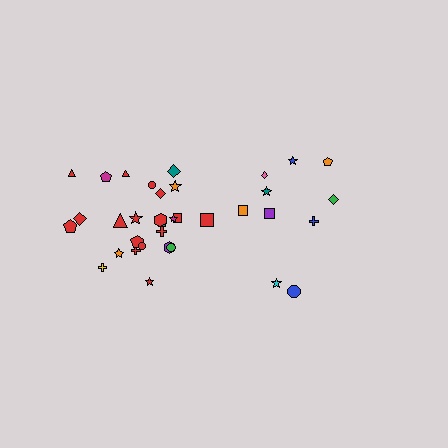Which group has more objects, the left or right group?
The left group.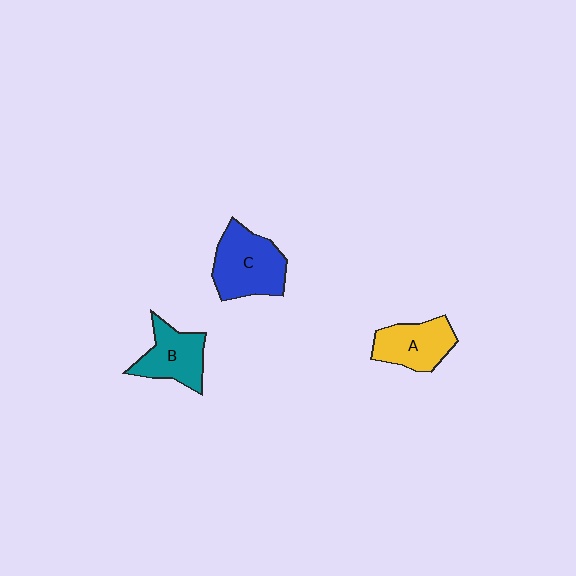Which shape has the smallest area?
Shape B (teal).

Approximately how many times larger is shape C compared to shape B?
Approximately 1.3 times.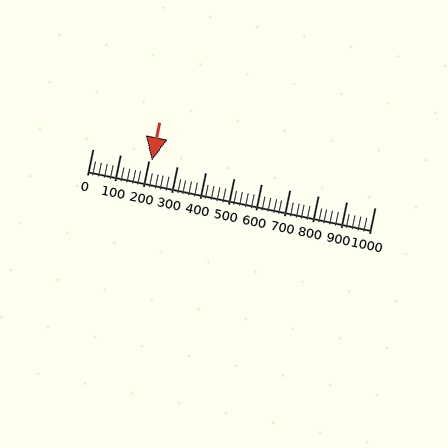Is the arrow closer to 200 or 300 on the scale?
The arrow is closer to 200.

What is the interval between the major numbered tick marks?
The major tick marks are spaced 100 units apart.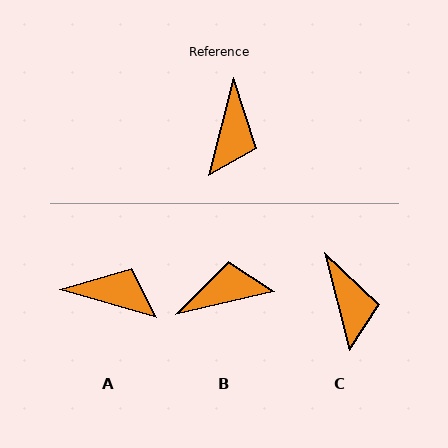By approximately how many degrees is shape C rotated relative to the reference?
Approximately 29 degrees counter-clockwise.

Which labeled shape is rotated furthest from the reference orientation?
B, about 117 degrees away.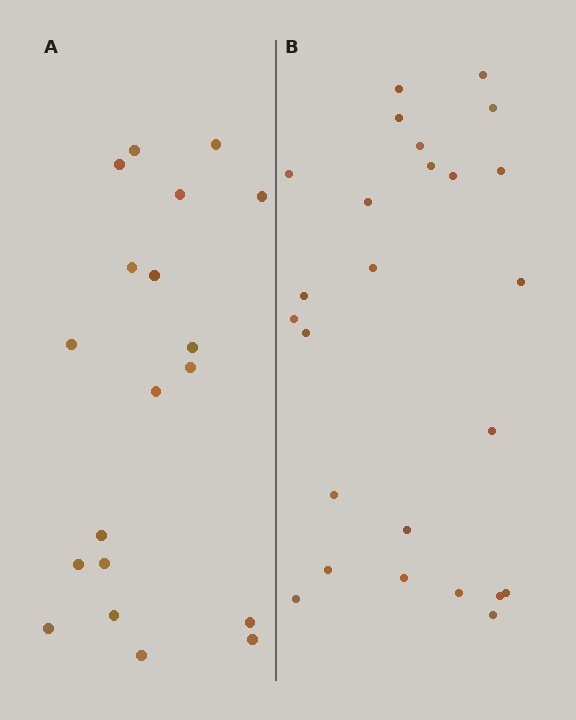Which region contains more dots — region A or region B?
Region B (the right region) has more dots.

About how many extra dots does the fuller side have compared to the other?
Region B has about 6 more dots than region A.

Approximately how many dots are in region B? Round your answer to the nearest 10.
About 20 dots. (The exact count is 25, which rounds to 20.)